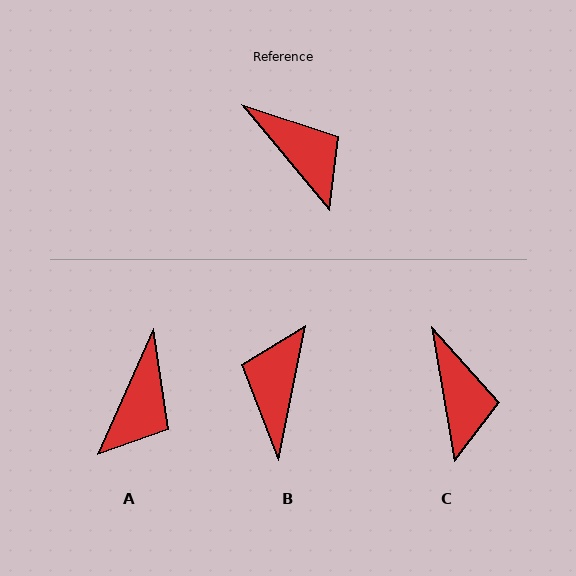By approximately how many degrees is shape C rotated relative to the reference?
Approximately 30 degrees clockwise.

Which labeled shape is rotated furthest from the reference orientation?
B, about 129 degrees away.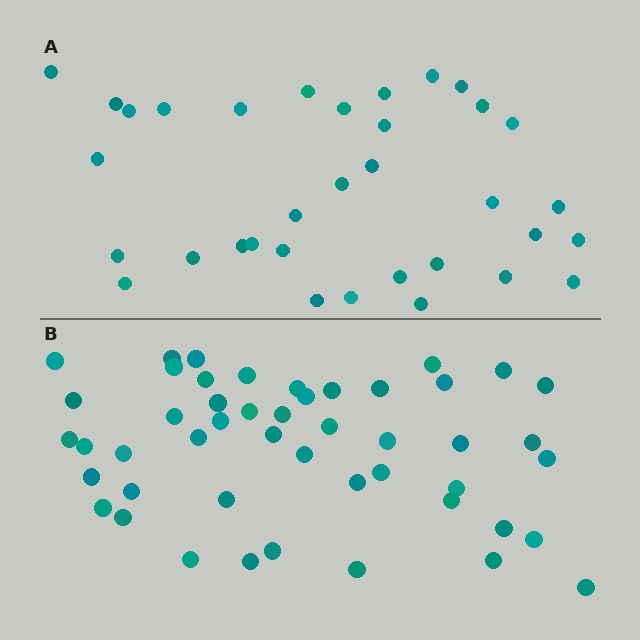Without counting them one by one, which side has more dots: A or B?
Region B (the bottom region) has more dots.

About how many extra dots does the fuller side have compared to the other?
Region B has approximately 15 more dots than region A.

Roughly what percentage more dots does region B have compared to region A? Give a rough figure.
About 40% more.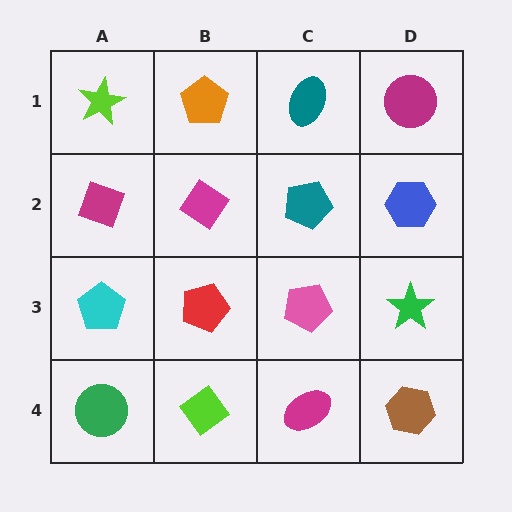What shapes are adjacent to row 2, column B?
An orange pentagon (row 1, column B), a red pentagon (row 3, column B), a magenta diamond (row 2, column A), a teal pentagon (row 2, column C).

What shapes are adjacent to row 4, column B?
A red pentagon (row 3, column B), a green circle (row 4, column A), a magenta ellipse (row 4, column C).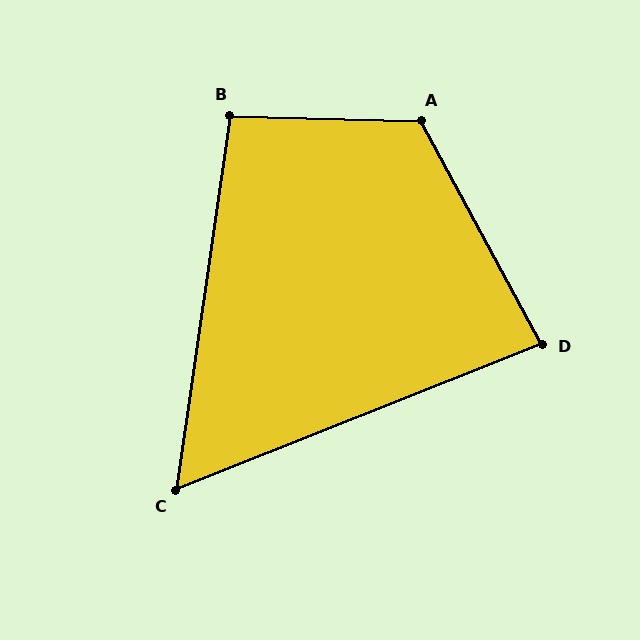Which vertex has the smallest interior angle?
C, at approximately 60 degrees.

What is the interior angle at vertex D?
Approximately 83 degrees (acute).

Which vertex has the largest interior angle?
A, at approximately 120 degrees.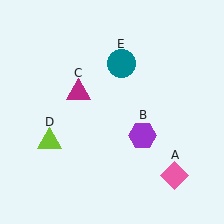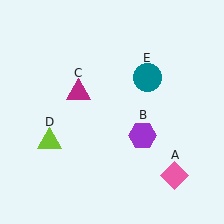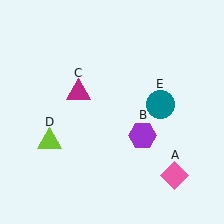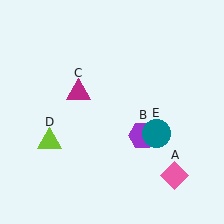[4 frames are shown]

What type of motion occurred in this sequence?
The teal circle (object E) rotated clockwise around the center of the scene.